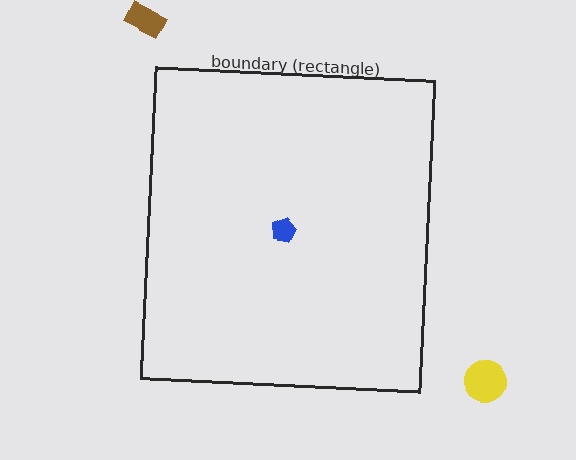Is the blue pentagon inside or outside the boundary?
Inside.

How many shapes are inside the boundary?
1 inside, 2 outside.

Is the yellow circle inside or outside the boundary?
Outside.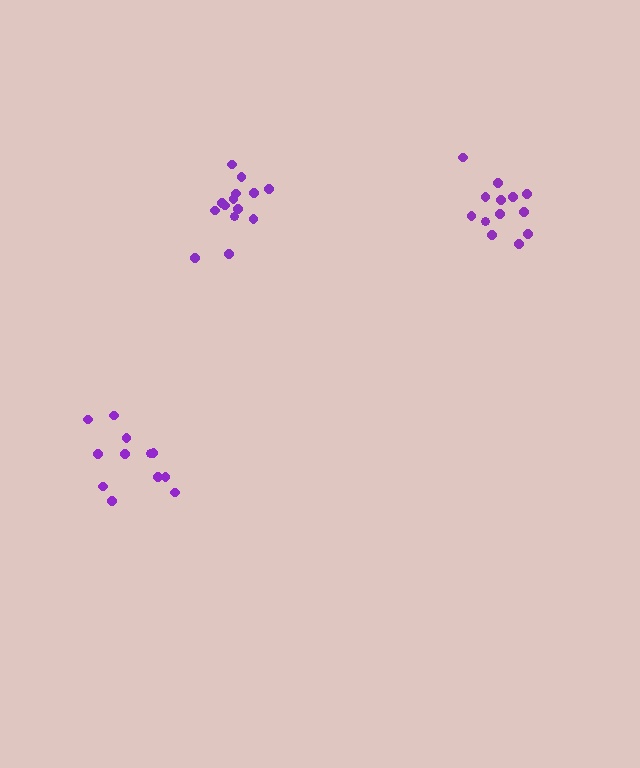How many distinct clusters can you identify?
There are 3 distinct clusters.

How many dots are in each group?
Group 1: 12 dots, Group 2: 13 dots, Group 3: 14 dots (39 total).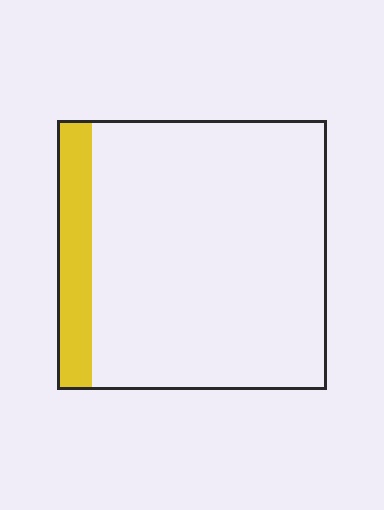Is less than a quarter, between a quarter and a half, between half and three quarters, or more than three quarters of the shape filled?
Less than a quarter.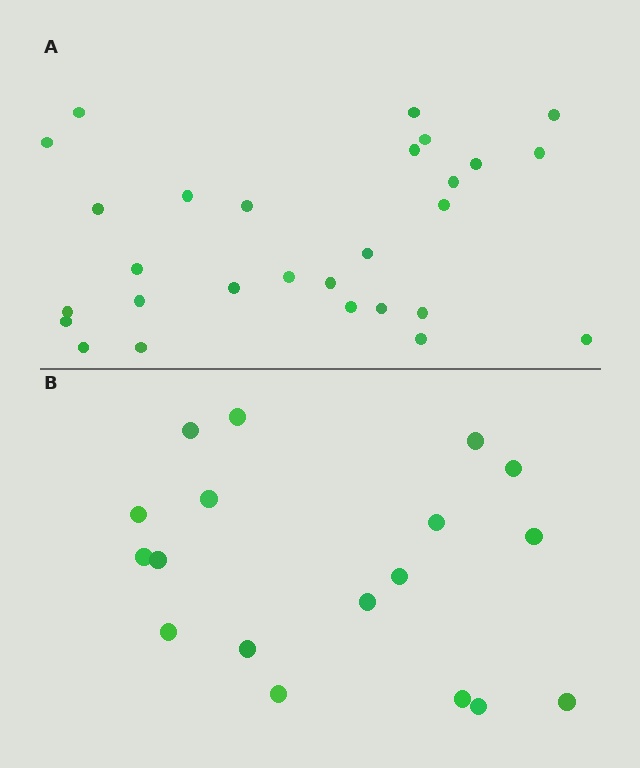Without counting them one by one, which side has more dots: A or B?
Region A (the top region) has more dots.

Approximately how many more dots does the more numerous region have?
Region A has roughly 10 or so more dots than region B.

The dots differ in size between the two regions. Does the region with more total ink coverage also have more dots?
No. Region B has more total ink coverage because its dots are larger, but region A actually contains more individual dots. Total area can be misleading — the number of items is what matters here.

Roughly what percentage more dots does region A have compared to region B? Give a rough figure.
About 55% more.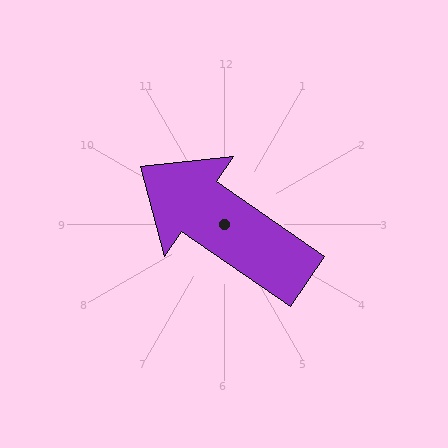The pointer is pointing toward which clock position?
Roughly 10 o'clock.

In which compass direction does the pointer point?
Northwest.